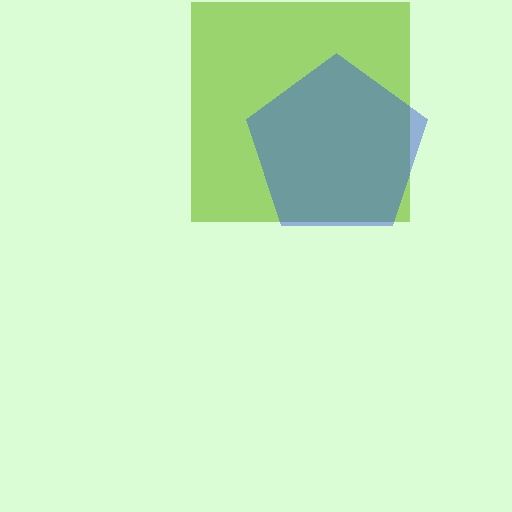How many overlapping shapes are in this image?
There are 2 overlapping shapes in the image.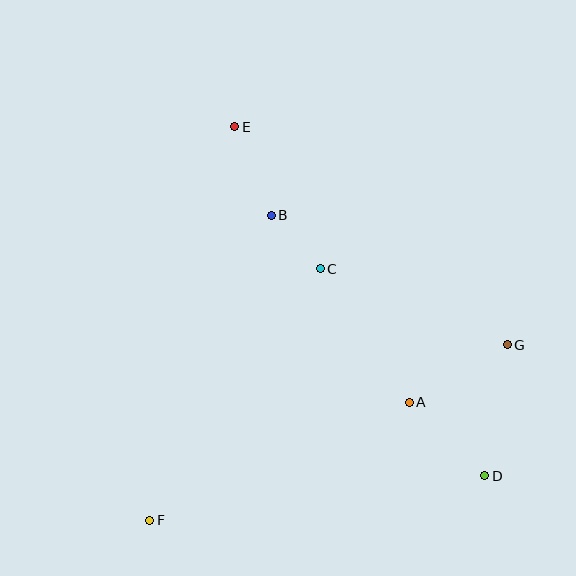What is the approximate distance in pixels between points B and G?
The distance between B and G is approximately 270 pixels.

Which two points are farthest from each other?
Points D and E are farthest from each other.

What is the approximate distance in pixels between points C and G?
The distance between C and G is approximately 202 pixels.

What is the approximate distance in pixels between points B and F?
The distance between B and F is approximately 328 pixels.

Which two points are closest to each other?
Points B and C are closest to each other.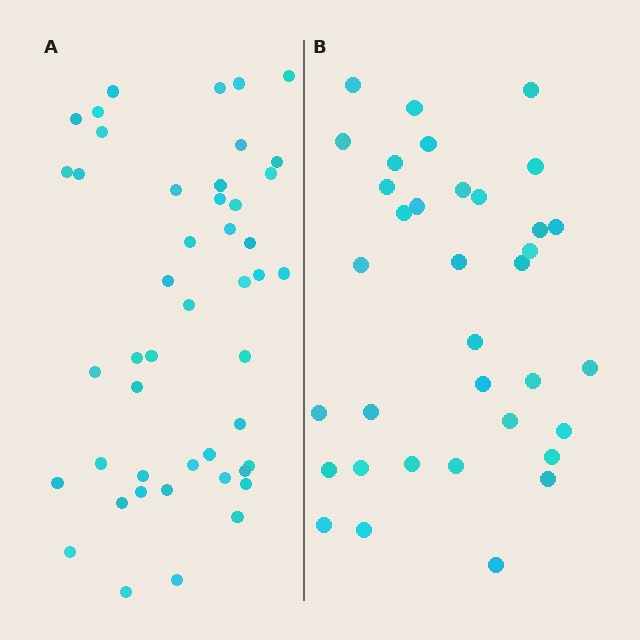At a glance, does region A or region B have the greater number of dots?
Region A (the left region) has more dots.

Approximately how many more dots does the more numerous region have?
Region A has roughly 12 or so more dots than region B.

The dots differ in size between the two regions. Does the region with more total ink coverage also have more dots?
No. Region B has more total ink coverage because its dots are larger, but region A actually contains more individual dots. Total area can be misleading — the number of items is what matters here.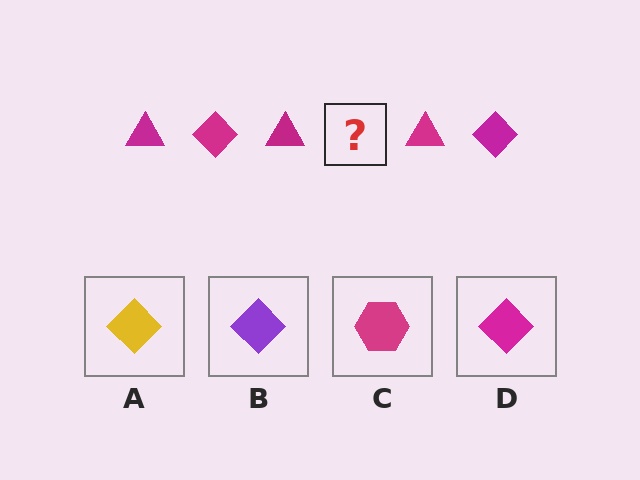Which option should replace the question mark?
Option D.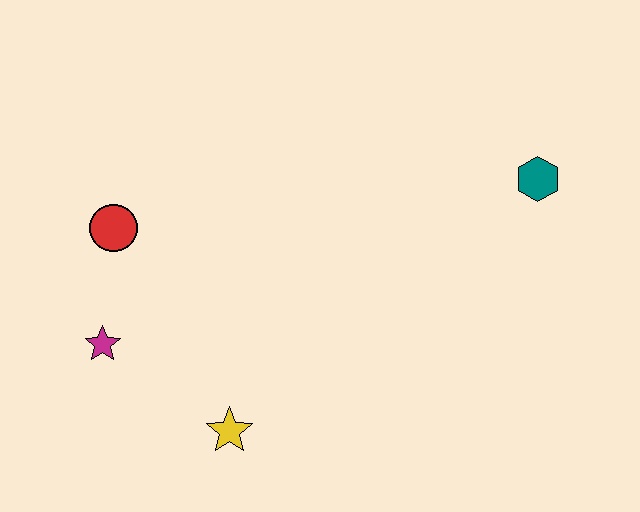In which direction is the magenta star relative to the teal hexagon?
The magenta star is to the left of the teal hexagon.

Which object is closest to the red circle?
The magenta star is closest to the red circle.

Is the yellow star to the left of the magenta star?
No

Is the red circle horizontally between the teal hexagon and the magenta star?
Yes